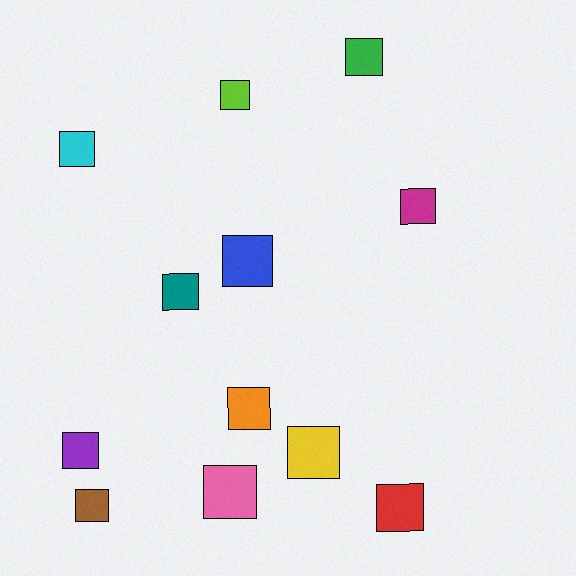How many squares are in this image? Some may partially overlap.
There are 12 squares.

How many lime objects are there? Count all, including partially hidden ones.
There is 1 lime object.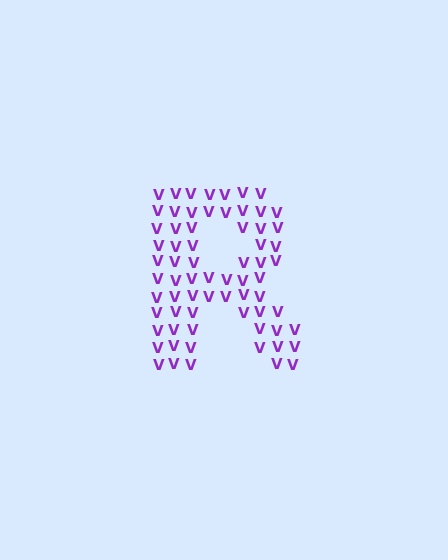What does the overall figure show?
The overall figure shows the letter R.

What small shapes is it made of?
It is made of small letter V's.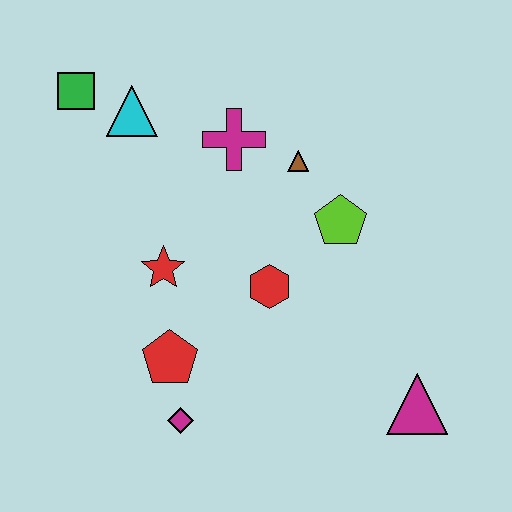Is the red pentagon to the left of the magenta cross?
Yes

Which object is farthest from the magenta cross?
The magenta triangle is farthest from the magenta cross.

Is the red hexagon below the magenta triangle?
No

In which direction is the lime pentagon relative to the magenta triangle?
The lime pentagon is above the magenta triangle.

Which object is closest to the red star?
The red pentagon is closest to the red star.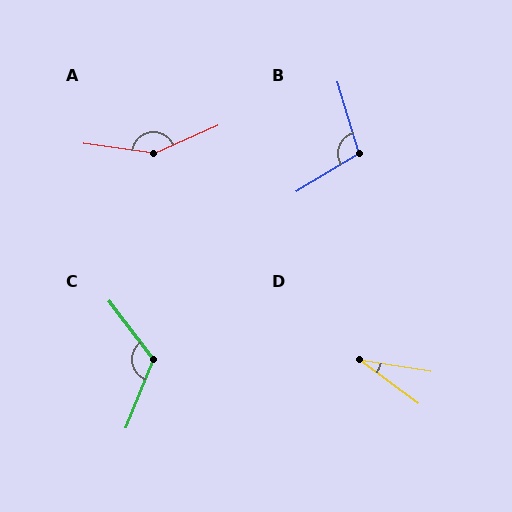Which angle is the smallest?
D, at approximately 28 degrees.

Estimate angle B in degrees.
Approximately 105 degrees.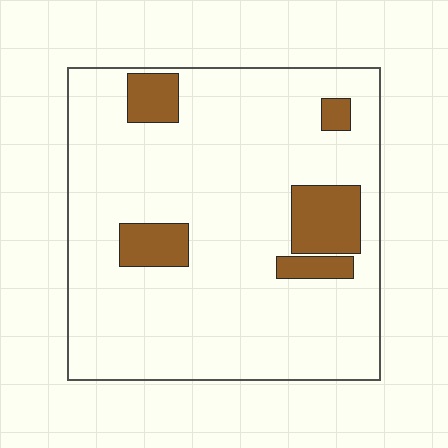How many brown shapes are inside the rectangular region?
5.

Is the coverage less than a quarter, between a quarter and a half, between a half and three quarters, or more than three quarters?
Less than a quarter.